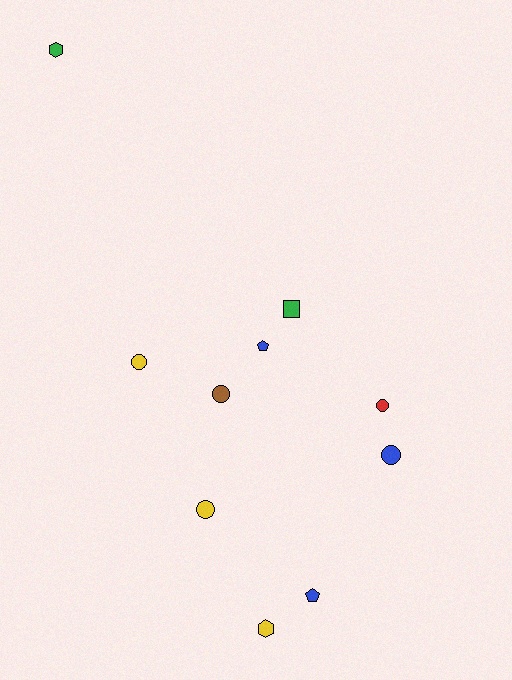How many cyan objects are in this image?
There are no cyan objects.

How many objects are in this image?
There are 10 objects.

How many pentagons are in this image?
There are 2 pentagons.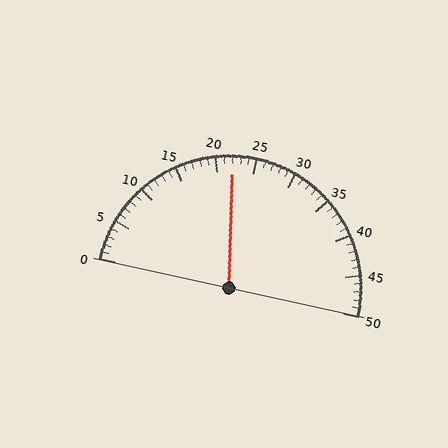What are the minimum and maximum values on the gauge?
The gauge ranges from 0 to 50.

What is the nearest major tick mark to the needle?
The nearest major tick mark is 20.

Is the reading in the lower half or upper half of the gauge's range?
The reading is in the lower half of the range (0 to 50).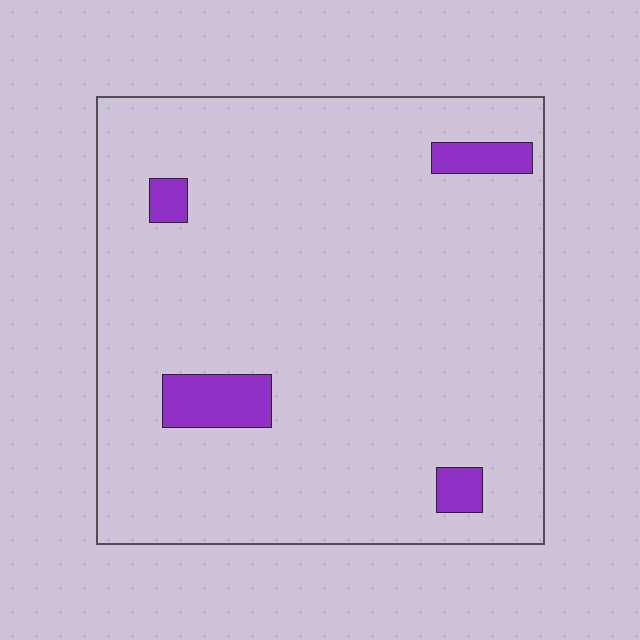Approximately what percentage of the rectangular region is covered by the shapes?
Approximately 5%.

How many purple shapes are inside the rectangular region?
4.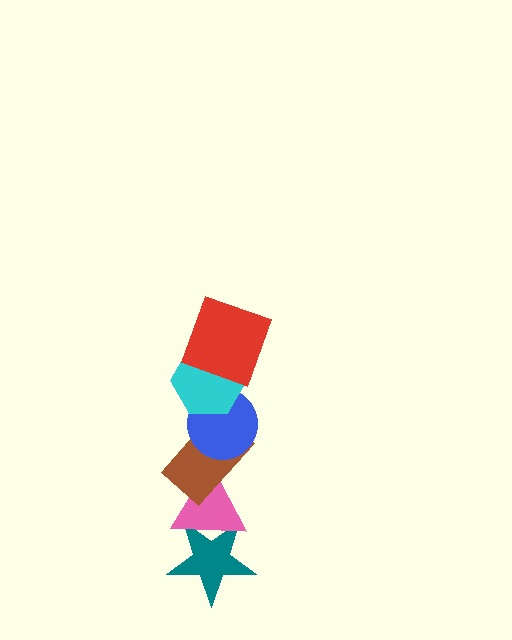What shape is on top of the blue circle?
The cyan hexagon is on top of the blue circle.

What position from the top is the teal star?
The teal star is 6th from the top.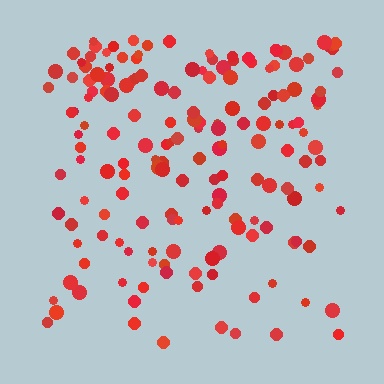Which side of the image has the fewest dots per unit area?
The bottom.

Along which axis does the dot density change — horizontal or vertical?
Vertical.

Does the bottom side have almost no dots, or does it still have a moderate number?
Still a moderate number, just noticeably fewer than the top.